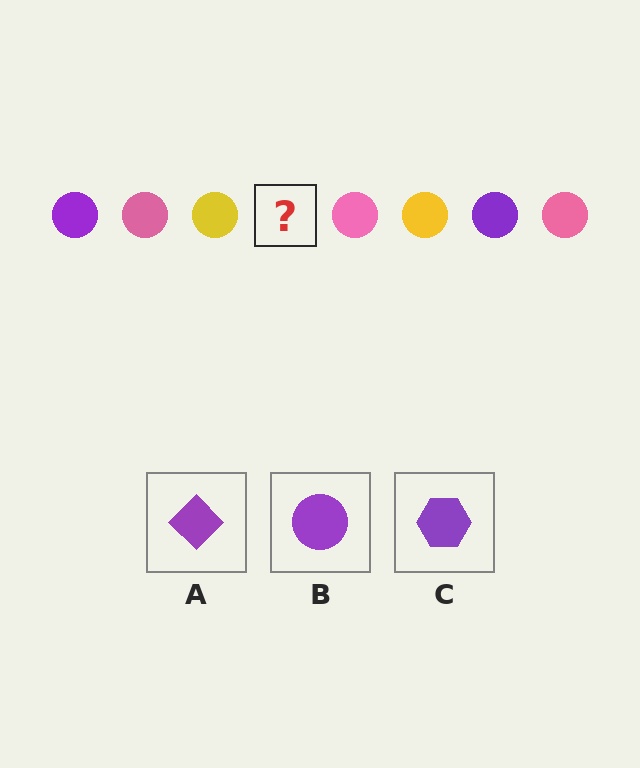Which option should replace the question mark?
Option B.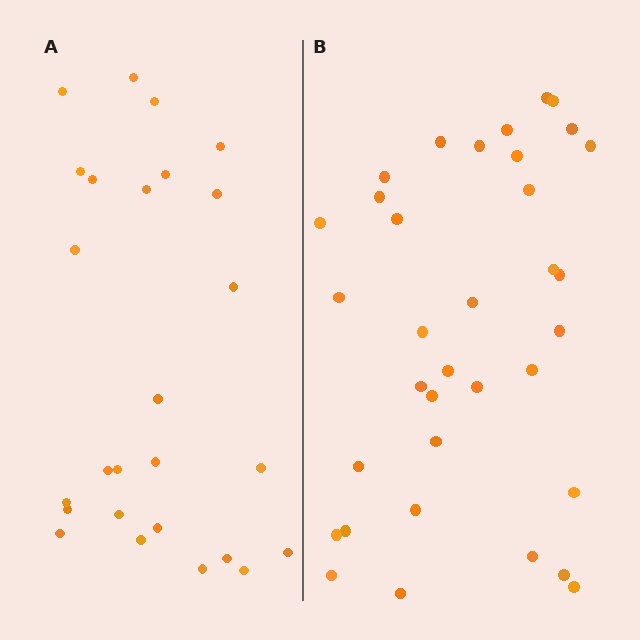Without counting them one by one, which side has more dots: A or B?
Region B (the right region) has more dots.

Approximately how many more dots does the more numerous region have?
Region B has roughly 8 or so more dots than region A.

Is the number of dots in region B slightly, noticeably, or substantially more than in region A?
Region B has noticeably more, but not dramatically so. The ratio is roughly 1.3 to 1.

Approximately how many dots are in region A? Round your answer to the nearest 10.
About 30 dots. (The exact count is 26, which rounds to 30.)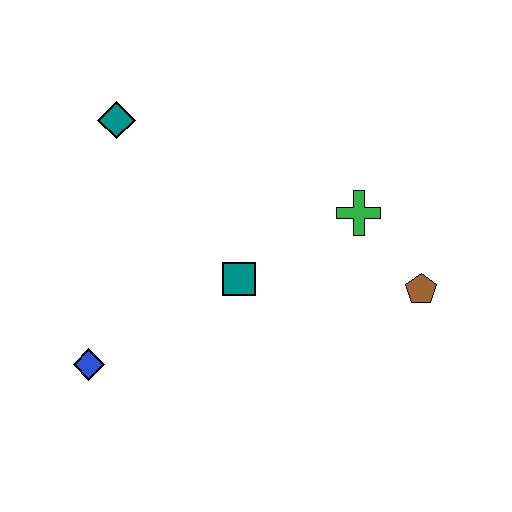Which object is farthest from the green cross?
The blue diamond is farthest from the green cross.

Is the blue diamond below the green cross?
Yes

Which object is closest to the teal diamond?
The teal square is closest to the teal diamond.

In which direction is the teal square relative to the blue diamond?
The teal square is to the right of the blue diamond.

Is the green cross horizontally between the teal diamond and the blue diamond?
No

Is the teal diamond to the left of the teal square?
Yes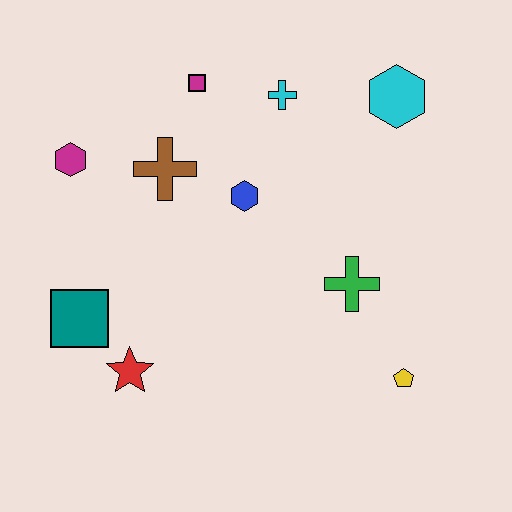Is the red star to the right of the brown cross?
No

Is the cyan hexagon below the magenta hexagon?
No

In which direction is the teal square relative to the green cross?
The teal square is to the left of the green cross.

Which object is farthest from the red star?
The cyan hexagon is farthest from the red star.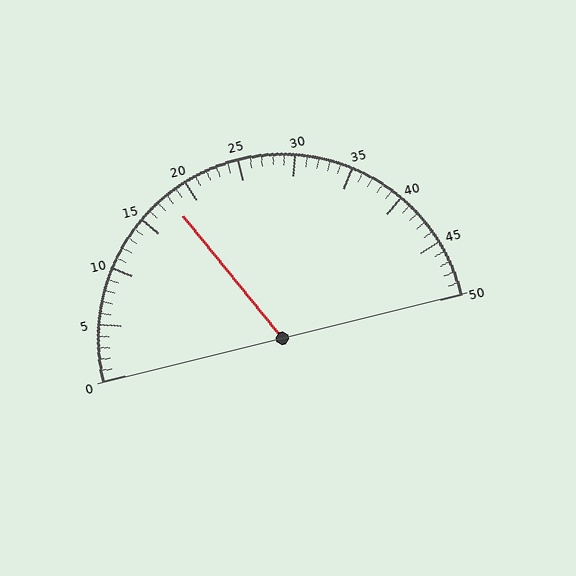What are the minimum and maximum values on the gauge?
The gauge ranges from 0 to 50.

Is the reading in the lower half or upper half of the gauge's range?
The reading is in the lower half of the range (0 to 50).